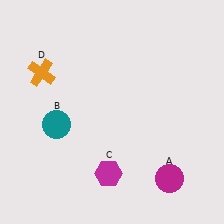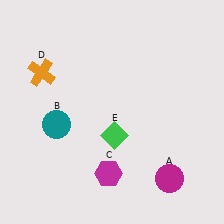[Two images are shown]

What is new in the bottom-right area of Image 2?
A green diamond (E) was added in the bottom-right area of Image 2.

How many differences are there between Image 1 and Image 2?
There is 1 difference between the two images.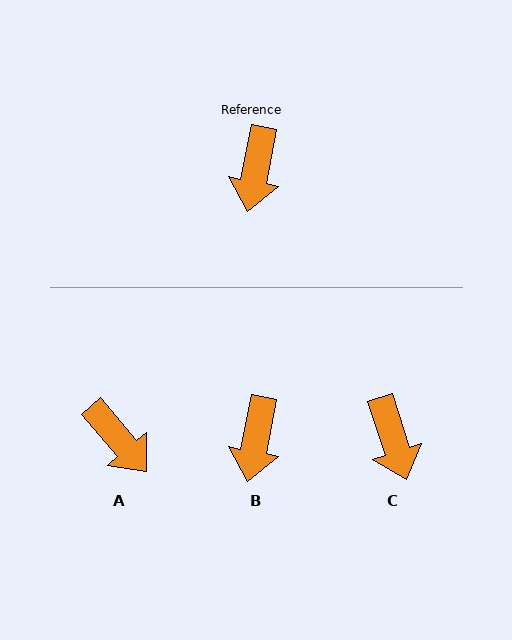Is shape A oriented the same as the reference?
No, it is off by about 51 degrees.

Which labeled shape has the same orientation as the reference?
B.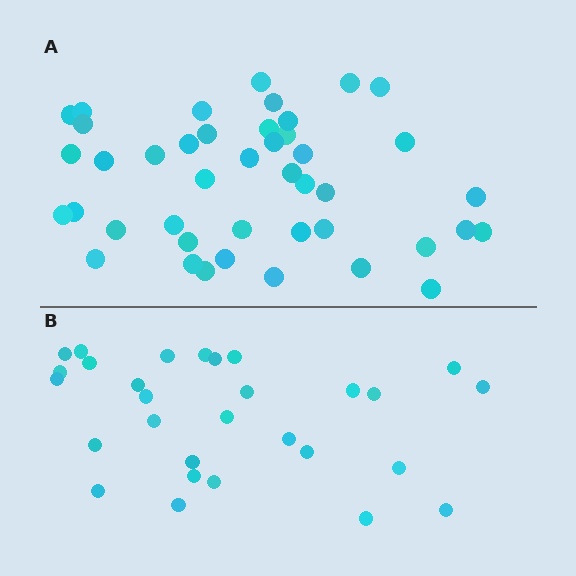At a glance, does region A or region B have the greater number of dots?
Region A (the top region) has more dots.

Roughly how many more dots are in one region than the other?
Region A has approximately 15 more dots than region B.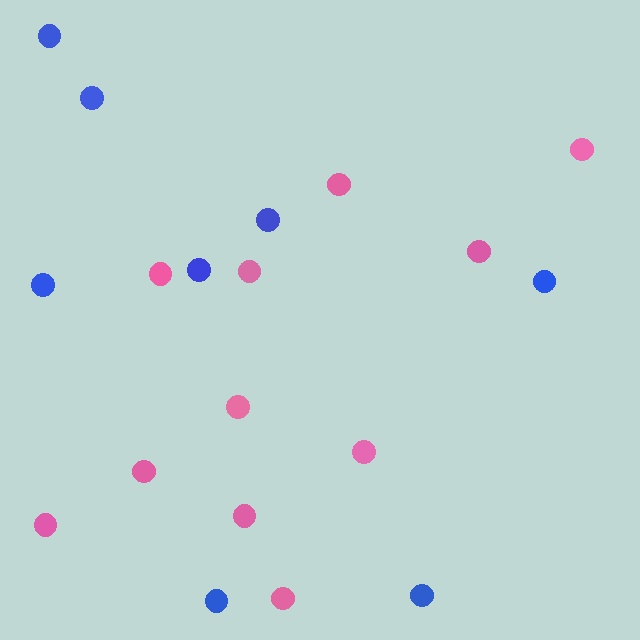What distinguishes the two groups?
There are 2 groups: one group of blue circles (8) and one group of pink circles (11).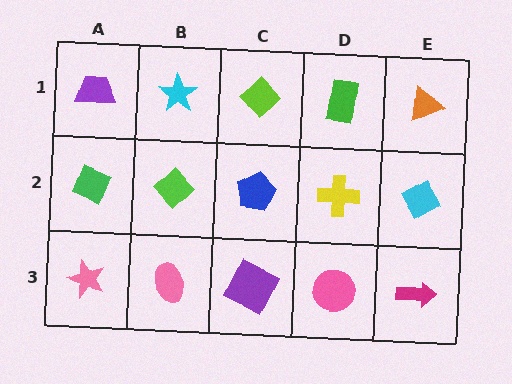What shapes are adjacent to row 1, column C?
A blue pentagon (row 2, column C), a cyan star (row 1, column B), a green rectangle (row 1, column D).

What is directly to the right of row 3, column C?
A pink circle.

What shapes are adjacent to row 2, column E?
An orange triangle (row 1, column E), a magenta arrow (row 3, column E), a yellow cross (row 2, column D).